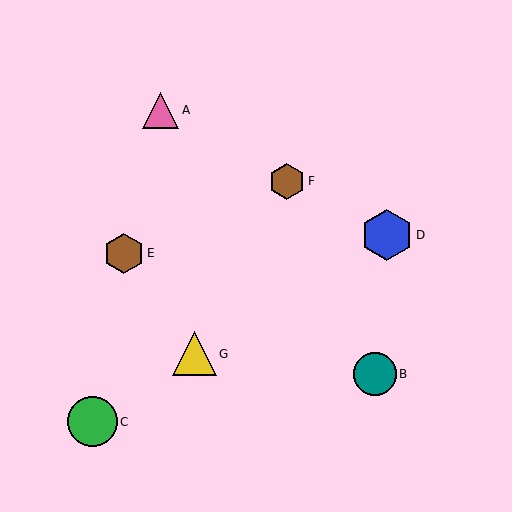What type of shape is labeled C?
Shape C is a green circle.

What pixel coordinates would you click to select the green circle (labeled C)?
Click at (92, 422) to select the green circle C.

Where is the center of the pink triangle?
The center of the pink triangle is at (160, 110).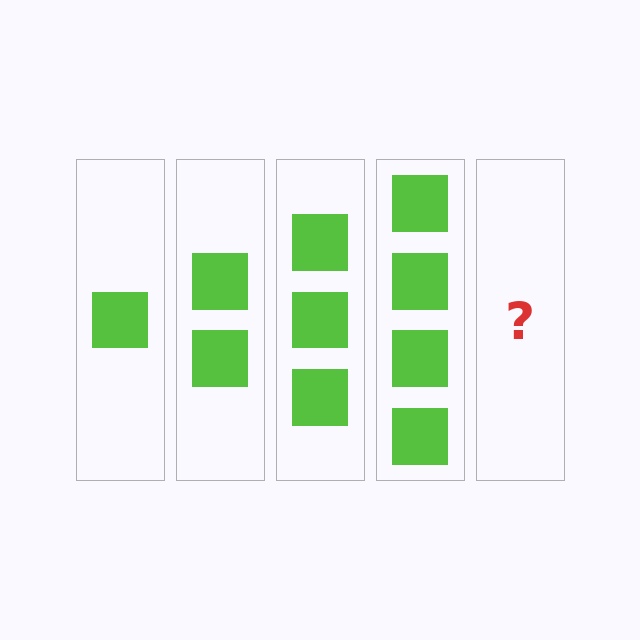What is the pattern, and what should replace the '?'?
The pattern is that each step adds one more square. The '?' should be 5 squares.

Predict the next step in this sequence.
The next step is 5 squares.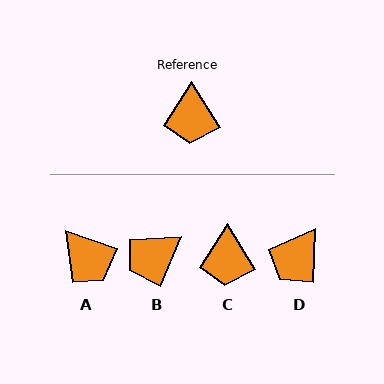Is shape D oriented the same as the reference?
No, it is off by about 33 degrees.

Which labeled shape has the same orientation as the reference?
C.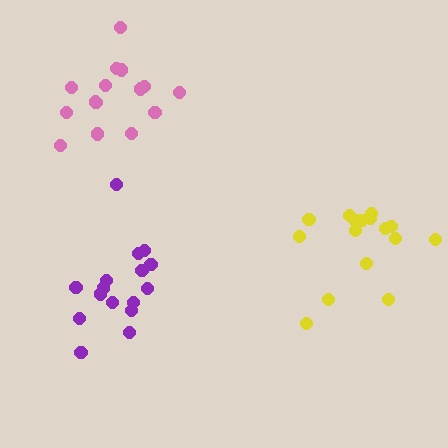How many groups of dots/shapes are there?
There are 3 groups.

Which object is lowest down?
The purple cluster is bottommost.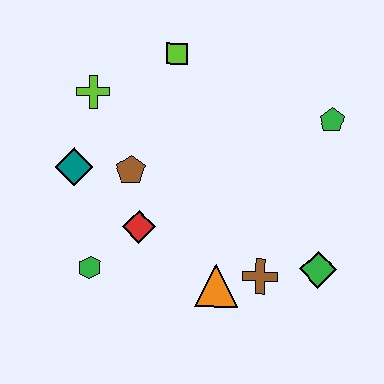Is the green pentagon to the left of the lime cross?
No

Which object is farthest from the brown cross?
The lime cross is farthest from the brown cross.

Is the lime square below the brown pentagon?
No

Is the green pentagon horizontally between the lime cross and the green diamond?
No